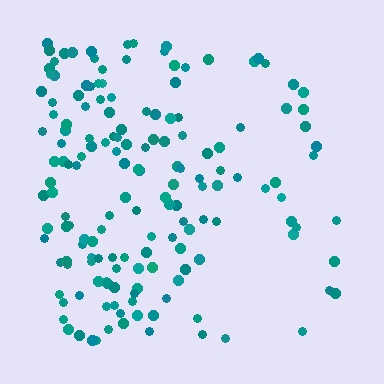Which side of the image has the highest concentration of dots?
The left.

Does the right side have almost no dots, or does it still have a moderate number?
Still a moderate number, just noticeably fewer than the left.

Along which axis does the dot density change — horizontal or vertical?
Horizontal.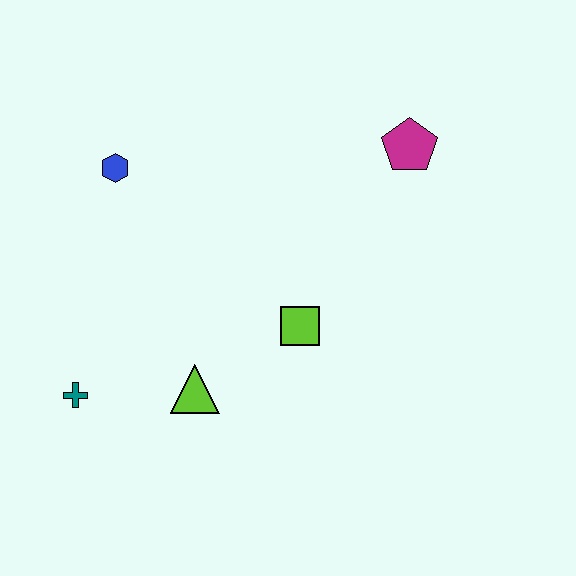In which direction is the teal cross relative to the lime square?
The teal cross is to the left of the lime square.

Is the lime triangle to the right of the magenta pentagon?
No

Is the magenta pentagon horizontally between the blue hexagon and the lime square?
No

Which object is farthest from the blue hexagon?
The magenta pentagon is farthest from the blue hexagon.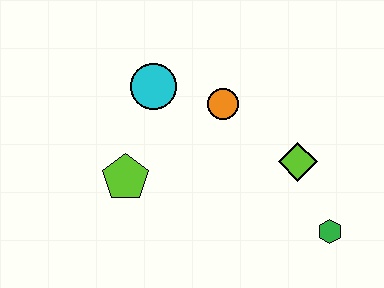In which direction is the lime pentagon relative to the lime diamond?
The lime pentagon is to the left of the lime diamond.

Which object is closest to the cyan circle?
The orange circle is closest to the cyan circle.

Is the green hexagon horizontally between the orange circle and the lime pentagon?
No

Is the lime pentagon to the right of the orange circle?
No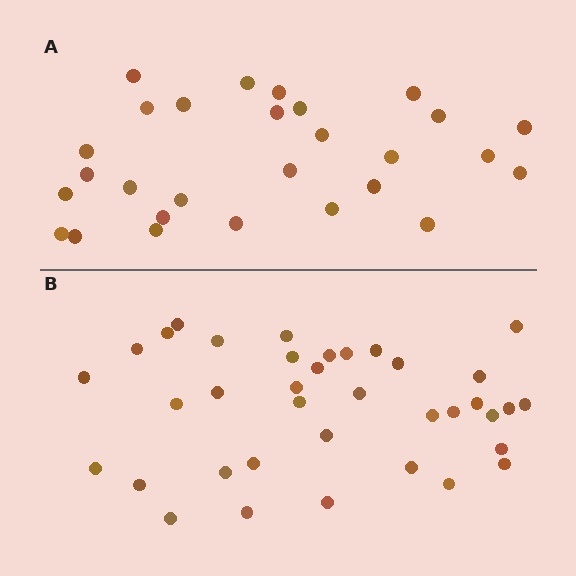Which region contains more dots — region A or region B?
Region B (the bottom region) has more dots.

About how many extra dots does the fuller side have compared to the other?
Region B has roughly 8 or so more dots than region A.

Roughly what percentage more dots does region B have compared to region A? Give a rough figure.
About 30% more.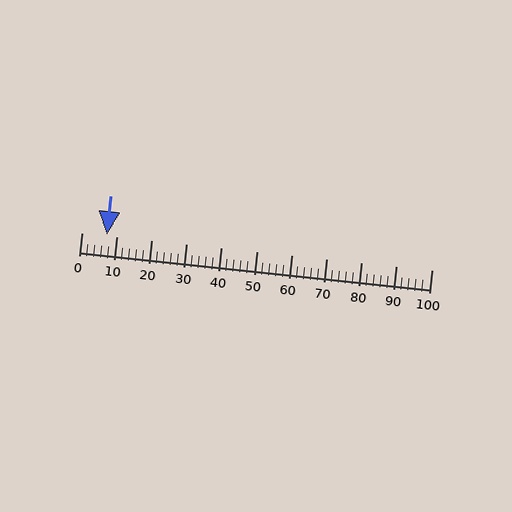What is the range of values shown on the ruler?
The ruler shows values from 0 to 100.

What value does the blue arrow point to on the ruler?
The blue arrow points to approximately 7.